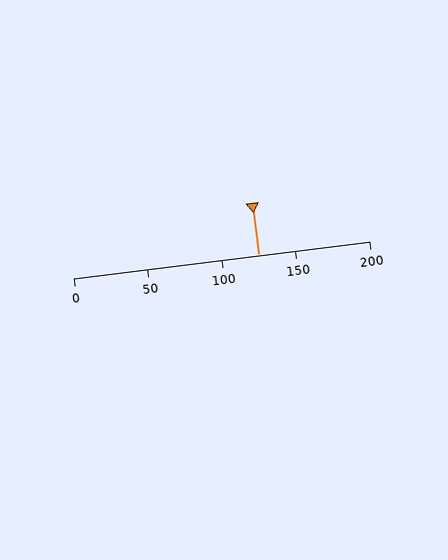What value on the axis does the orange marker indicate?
The marker indicates approximately 125.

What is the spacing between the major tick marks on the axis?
The major ticks are spaced 50 apart.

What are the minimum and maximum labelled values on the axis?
The axis runs from 0 to 200.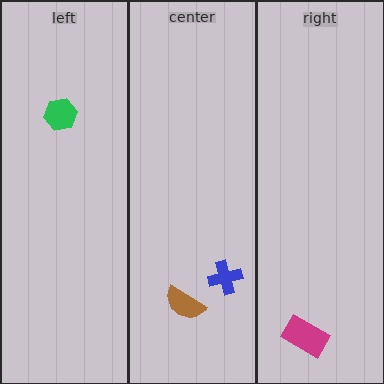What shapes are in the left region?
The green hexagon.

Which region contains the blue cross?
The center region.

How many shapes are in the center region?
2.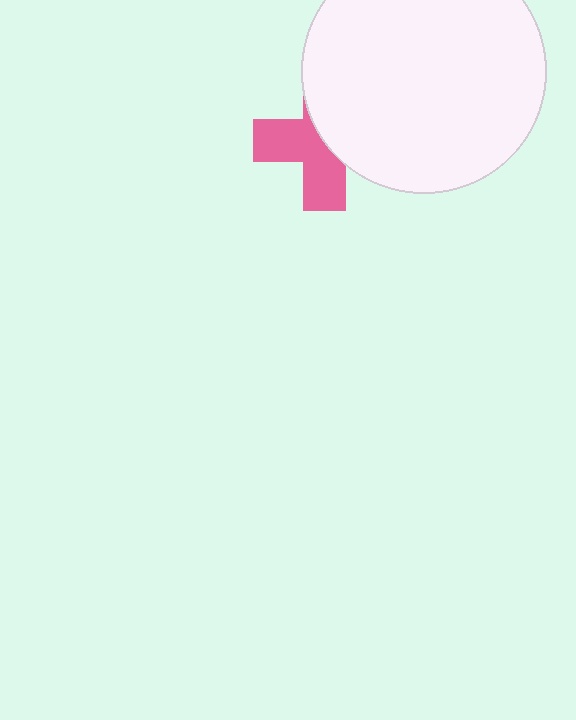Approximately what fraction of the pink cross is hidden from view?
Roughly 50% of the pink cross is hidden behind the white circle.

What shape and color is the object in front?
The object in front is a white circle.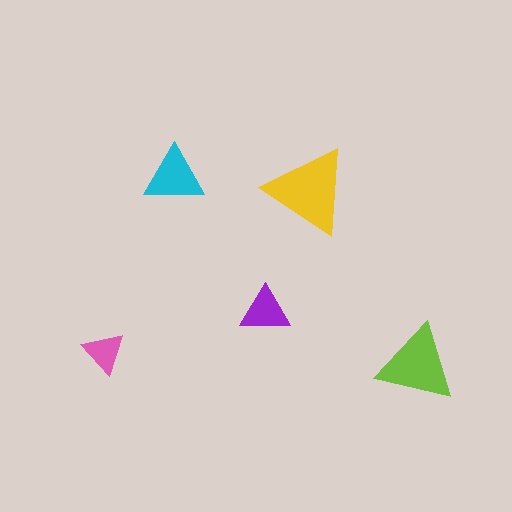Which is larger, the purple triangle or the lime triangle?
The lime one.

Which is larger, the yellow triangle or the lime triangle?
The yellow one.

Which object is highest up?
The cyan triangle is topmost.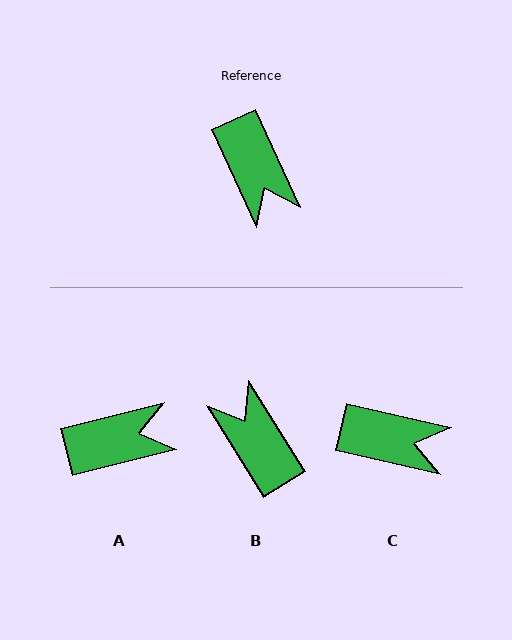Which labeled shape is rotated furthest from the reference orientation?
B, about 173 degrees away.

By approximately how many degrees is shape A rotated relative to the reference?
Approximately 80 degrees counter-clockwise.